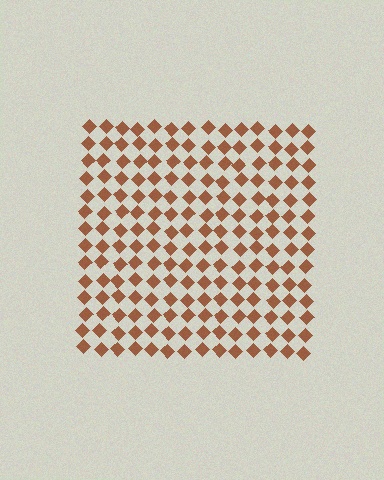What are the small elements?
The small elements are diamonds.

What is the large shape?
The large shape is a square.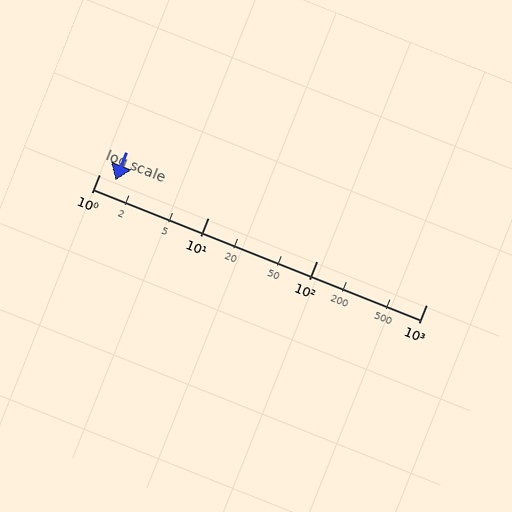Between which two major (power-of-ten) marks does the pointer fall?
The pointer is between 1 and 10.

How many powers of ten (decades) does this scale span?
The scale spans 3 decades, from 1 to 1000.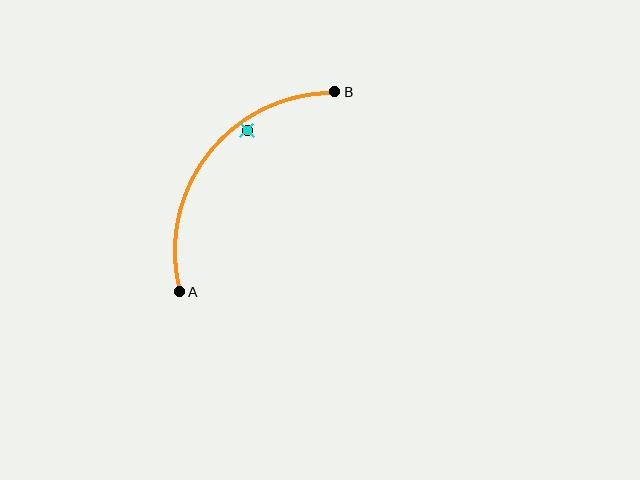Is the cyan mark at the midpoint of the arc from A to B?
No — the cyan mark does not lie on the arc at all. It sits slightly inside the curve.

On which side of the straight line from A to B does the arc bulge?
The arc bulges above and to the left of the straight line connecting A and B.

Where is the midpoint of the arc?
The arc midpoint is the point on the curve farthest from the straight line joining A and B. It sits above and to the left of that line.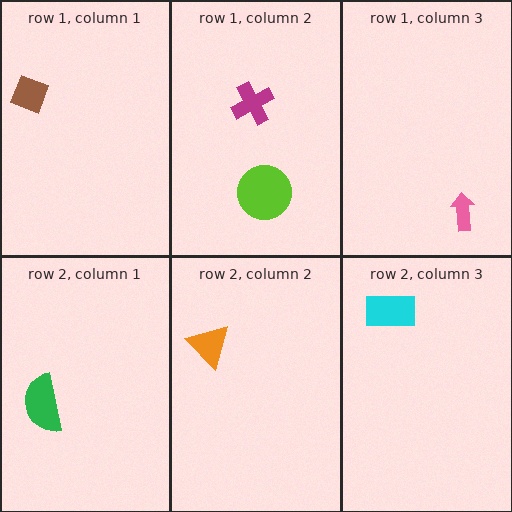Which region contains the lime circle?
The row 1, column 2 region.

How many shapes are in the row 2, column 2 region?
1.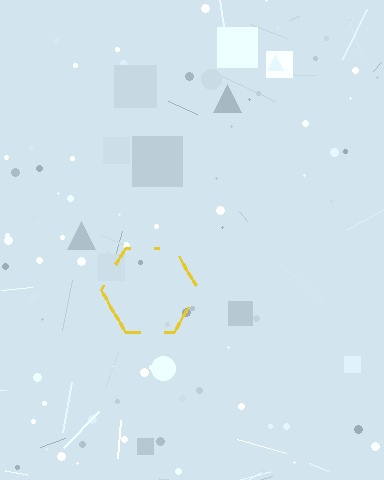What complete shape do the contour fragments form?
The contour fragments form a hexagon.